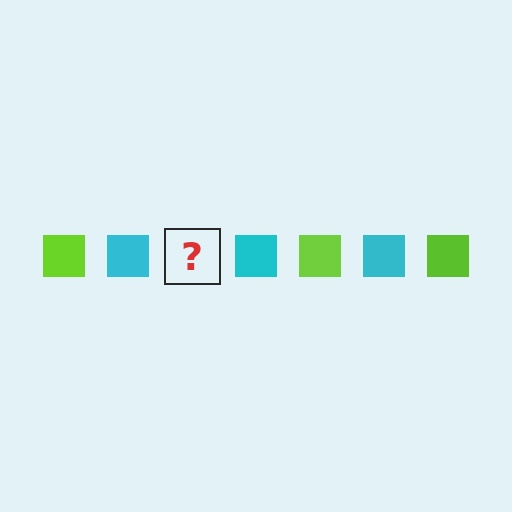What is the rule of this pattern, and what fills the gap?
The rule is that the pattern cycles through lime, cyan squares. The gap should be filled with a lime square.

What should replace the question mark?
The question mark should be replaced with a lime square.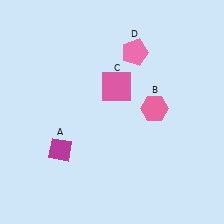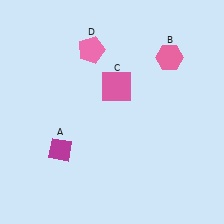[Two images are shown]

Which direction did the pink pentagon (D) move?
The pink pentagon (D) moved left.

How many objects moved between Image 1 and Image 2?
2 objects moved between the two images.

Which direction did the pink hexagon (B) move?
The pink hexagon (B) moved up.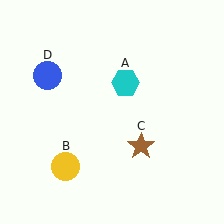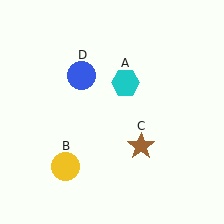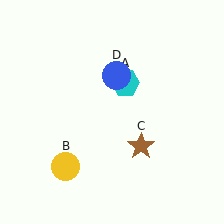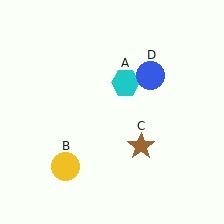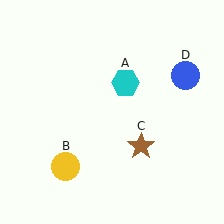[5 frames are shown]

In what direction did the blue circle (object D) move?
The blue circle (object D) moved right.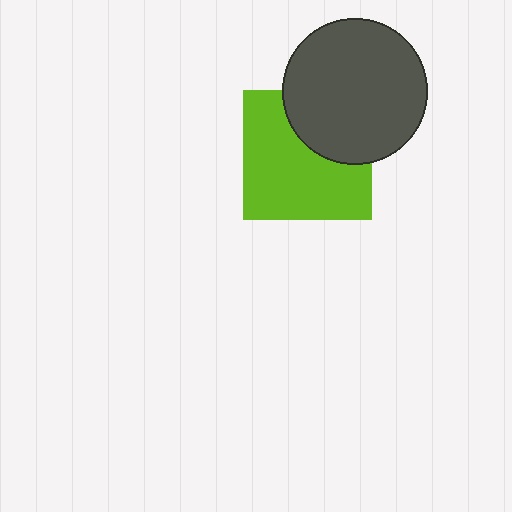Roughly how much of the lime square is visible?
Most of it is visible (roughly 66%).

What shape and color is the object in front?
The object in front is a dark gray circle.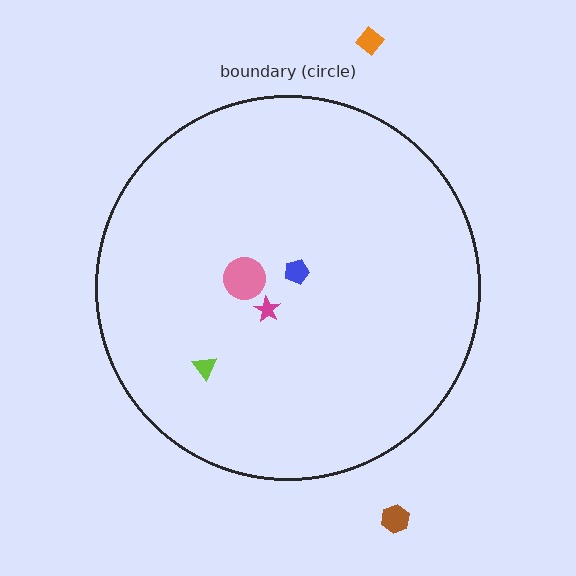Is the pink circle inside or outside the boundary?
Inside.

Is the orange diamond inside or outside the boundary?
Outside.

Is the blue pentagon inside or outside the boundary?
Inside.